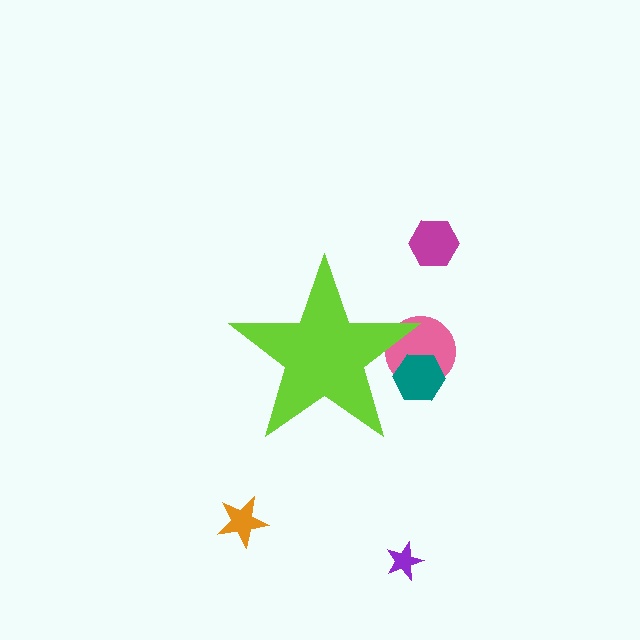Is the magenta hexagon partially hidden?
No, the magenta hexagon is fully visible.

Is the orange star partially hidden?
No, the orange star is fully visible.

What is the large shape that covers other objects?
A lime star.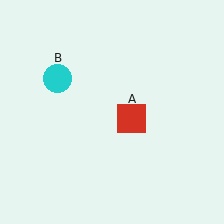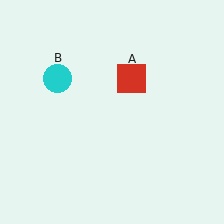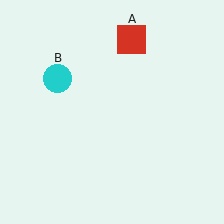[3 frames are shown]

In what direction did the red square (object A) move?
The red square (object A) moved up.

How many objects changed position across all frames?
1 object changed position: red square (object A).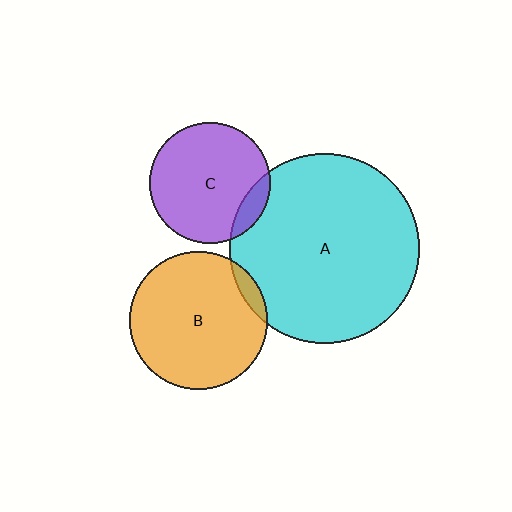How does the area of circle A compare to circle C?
Approximately 2.5 times.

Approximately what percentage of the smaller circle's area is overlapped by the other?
Approximately 10%.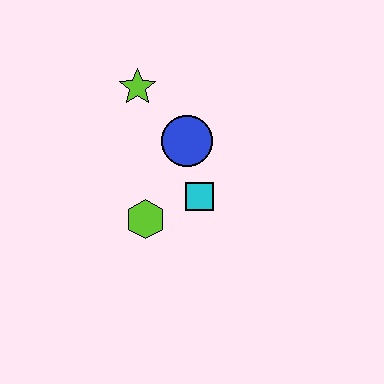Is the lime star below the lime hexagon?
No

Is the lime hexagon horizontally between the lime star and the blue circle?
Yes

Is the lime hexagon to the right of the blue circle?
No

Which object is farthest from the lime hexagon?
The lime star is farthest from the lime hexagon.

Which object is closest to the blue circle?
The cyan square is closest to the blue circle.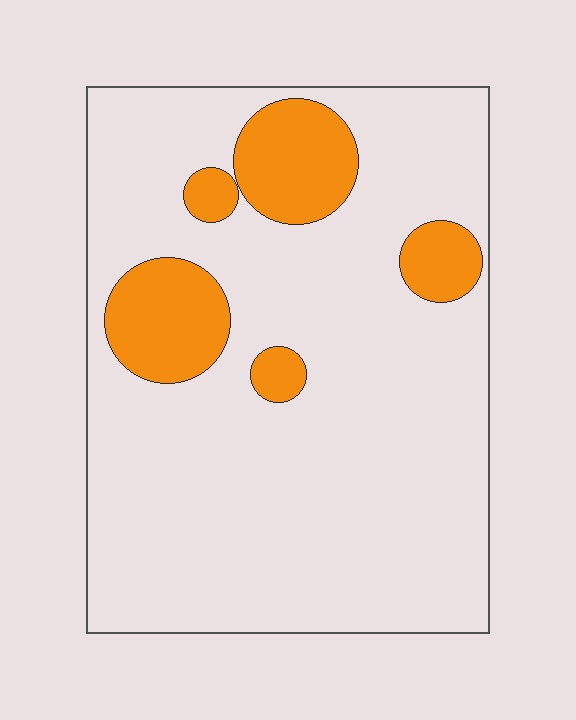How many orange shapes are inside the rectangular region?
5.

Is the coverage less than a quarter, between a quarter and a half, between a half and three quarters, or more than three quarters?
Less than a quarter.